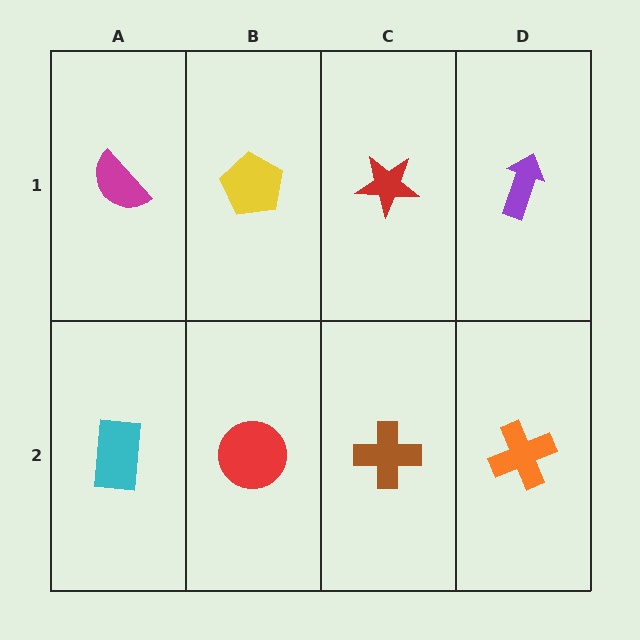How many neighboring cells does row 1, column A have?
2.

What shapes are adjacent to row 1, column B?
A red circle (row 2, column B), a magenta semicircle (row 1, column A), a red star (row 1, column C).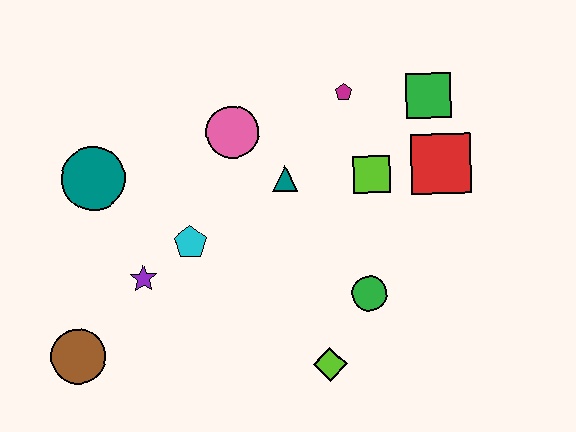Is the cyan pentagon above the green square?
No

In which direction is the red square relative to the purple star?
The red square is to the right of the purple star.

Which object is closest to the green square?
The red square is closest to the green square.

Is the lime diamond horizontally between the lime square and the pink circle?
Yes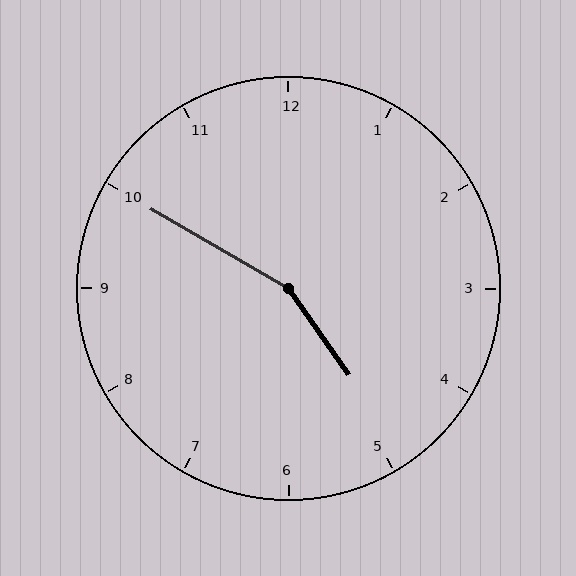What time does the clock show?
4:50.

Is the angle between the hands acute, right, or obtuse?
It is obtuse.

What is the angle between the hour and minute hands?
Approximately 155 degrees.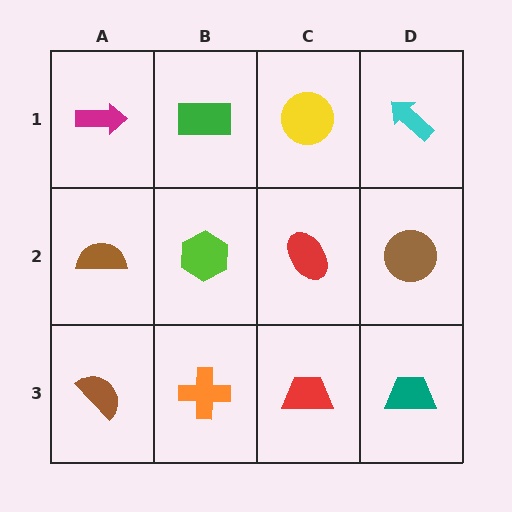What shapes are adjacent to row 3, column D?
A brown circle (row 2, column D), a red trapezoid (row 3, column C).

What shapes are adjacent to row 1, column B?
A lime hexagon (row 2, column B), a magenta arrow (row 1, column A), a yellow circle (row 1, column C).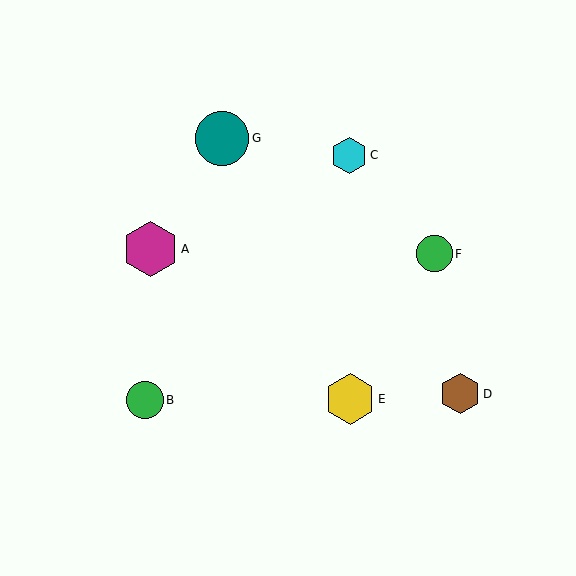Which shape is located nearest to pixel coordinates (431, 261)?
The green circle (labeled F) at (434, 254) is nearest to that location.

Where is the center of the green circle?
The center of the green circle is at (145, 400).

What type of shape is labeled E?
Shape E is a yellow hexagon.